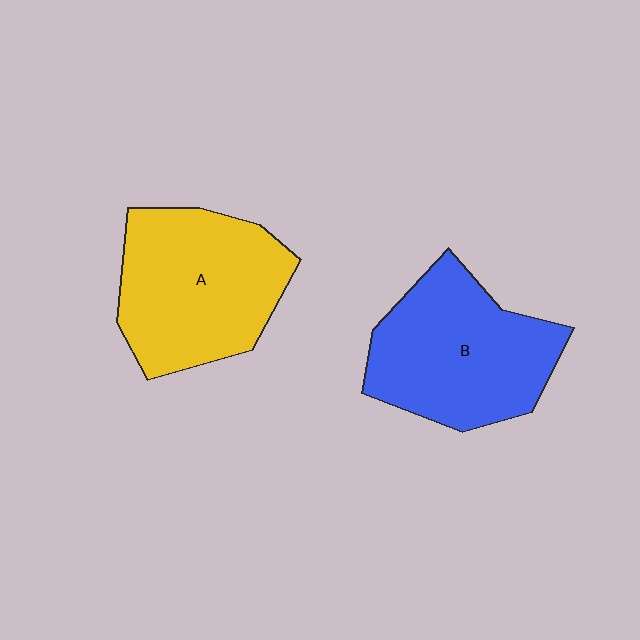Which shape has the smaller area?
Shape B (blue).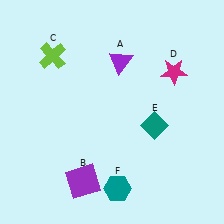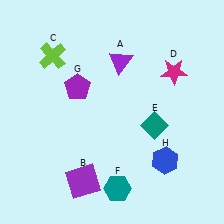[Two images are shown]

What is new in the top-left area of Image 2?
A purple pentagon (G) was added in the top-left area of Image 2.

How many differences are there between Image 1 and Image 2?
There are 2 differences between the two images.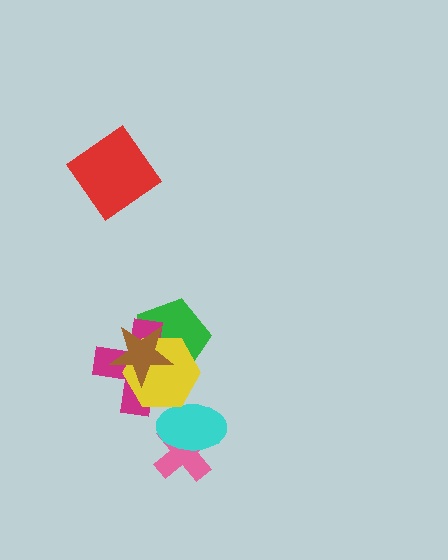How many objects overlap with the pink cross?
1 object overlaps with the pink cross.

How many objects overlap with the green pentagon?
3 objects overlap with the green pentagon.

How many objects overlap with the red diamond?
0 objects overlap with the red diamond.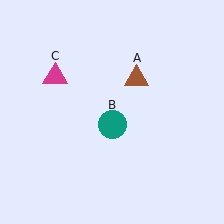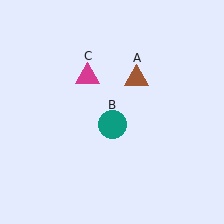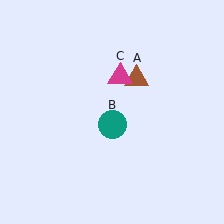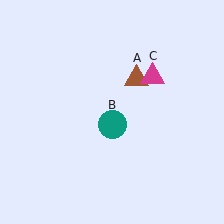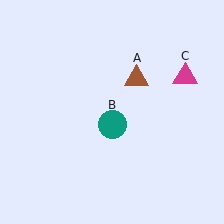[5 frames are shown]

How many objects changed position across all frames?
1 object changed position: magenta triangle (object C).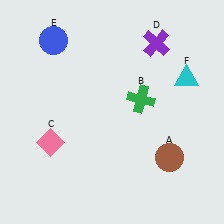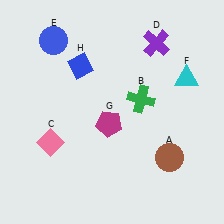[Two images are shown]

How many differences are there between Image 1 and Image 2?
There are 2 differences between the two images.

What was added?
A magenta pentagon (G), a blue diamond (H) were added in Image 2.